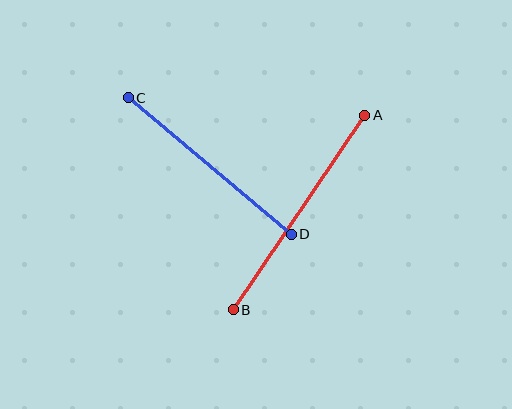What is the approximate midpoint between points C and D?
The midpoint is at approximately (210, 166) pixels.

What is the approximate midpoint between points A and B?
The midpoint is at approximately (299, 212) pixels.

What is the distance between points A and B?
The distance is approximately 235 pixels.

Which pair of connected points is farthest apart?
Points A and B are farthest apart.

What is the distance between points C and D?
The distance is approximately 213 pixels.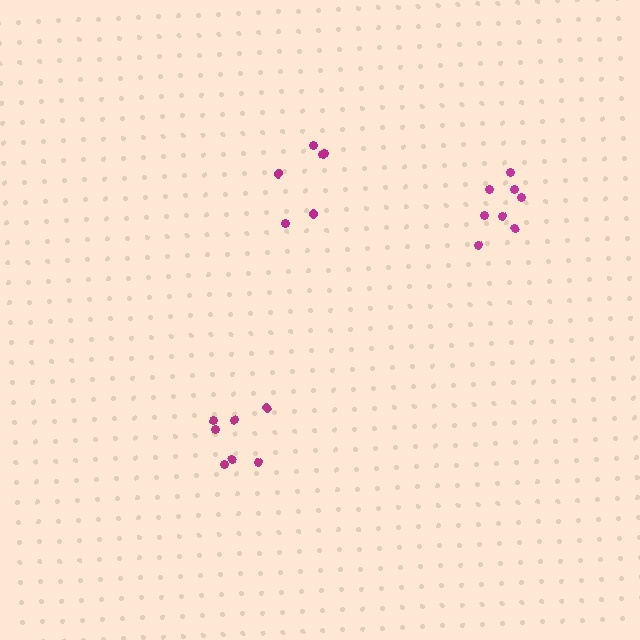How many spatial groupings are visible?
There are 3 spatial groupings.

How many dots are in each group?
Group 1: 8 dots, Group 2: 6 dots, Group 3: 7 dots (21 total).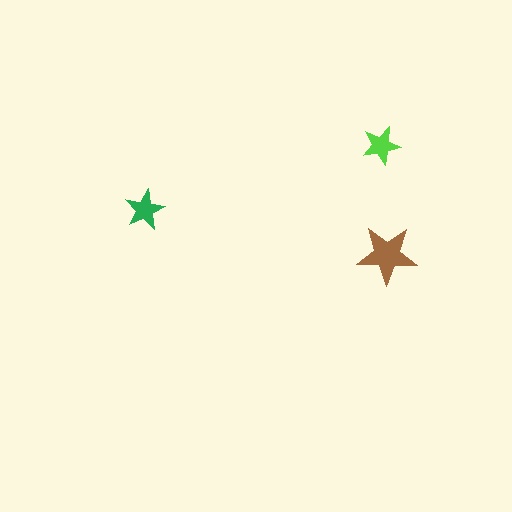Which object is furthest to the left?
The green star is leftmost.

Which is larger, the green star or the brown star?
The brown one.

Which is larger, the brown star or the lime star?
The brown one.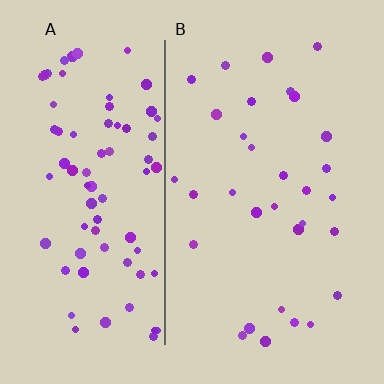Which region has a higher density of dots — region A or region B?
A (the left).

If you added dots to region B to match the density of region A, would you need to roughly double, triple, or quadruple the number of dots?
Approximately triple.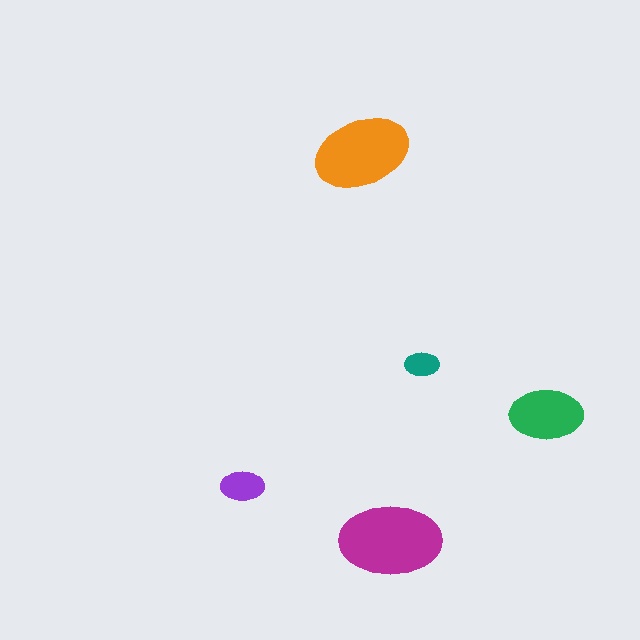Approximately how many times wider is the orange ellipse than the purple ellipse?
About 2 times wider.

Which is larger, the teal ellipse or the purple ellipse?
The purple one.